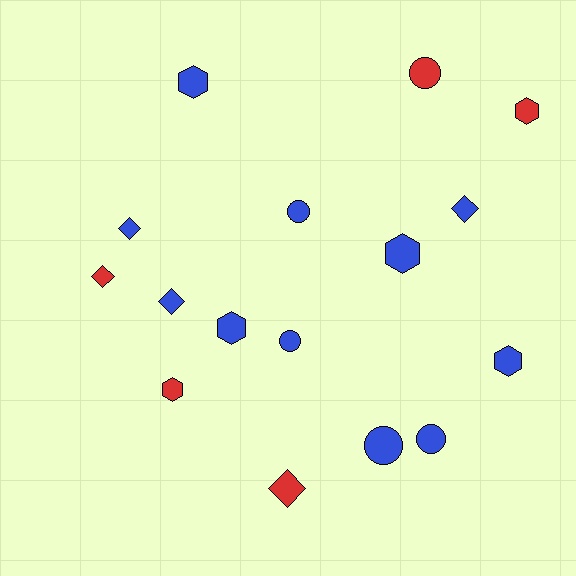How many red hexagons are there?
There are 2 red hexagons.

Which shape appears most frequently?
Hexagon, with 6 objects.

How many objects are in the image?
There are 16 objects.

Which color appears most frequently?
Blue, with 11 objects.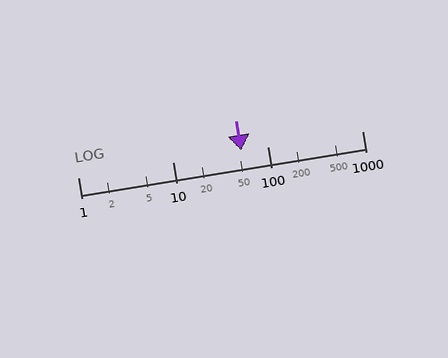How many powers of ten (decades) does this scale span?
The scale spans 3 decades, from 1 to 1000.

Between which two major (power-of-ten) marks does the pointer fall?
The pointer is between 10 and 100.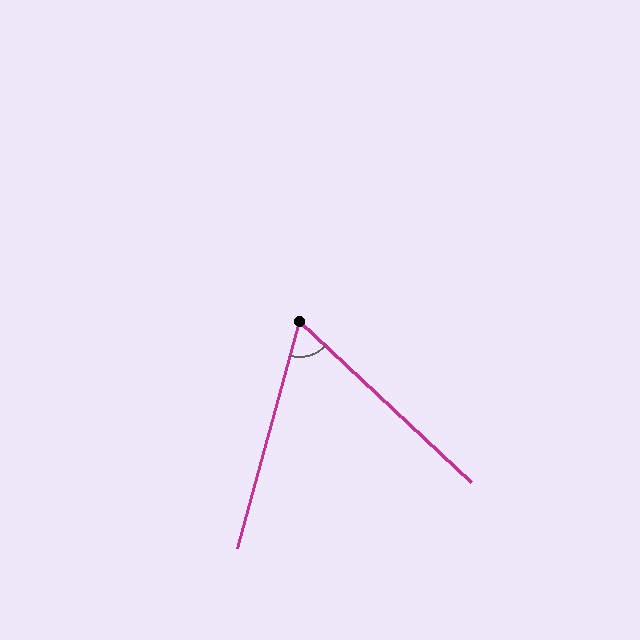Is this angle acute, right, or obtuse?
It is acute.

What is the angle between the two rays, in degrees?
Approximately 62 degrees.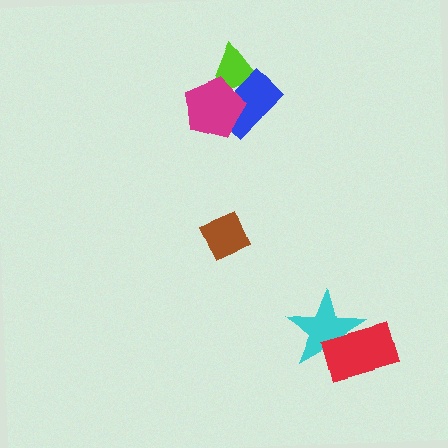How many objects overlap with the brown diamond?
0 objects overlap with the brown diamond.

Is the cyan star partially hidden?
Yes, it is partially covered by another shape.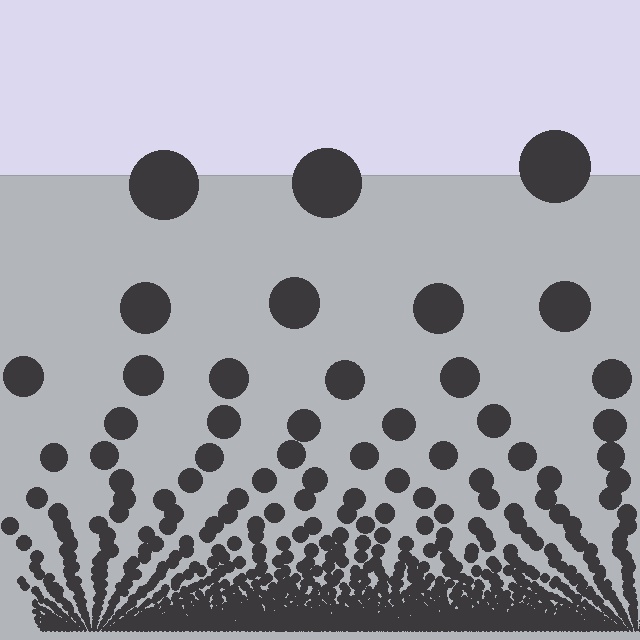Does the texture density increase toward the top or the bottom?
Density increases toward the bottom.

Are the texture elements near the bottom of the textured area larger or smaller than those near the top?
Smaller. The gradient is inverted — elements near the bottom are smaller and denser.